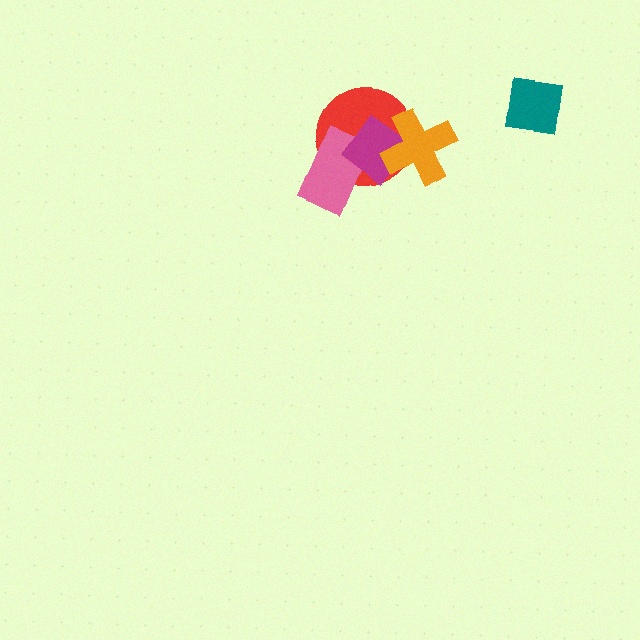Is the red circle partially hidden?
Yes, it is partially covered by another shape.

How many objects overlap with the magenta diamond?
3 objects overlap with the magenta diamond.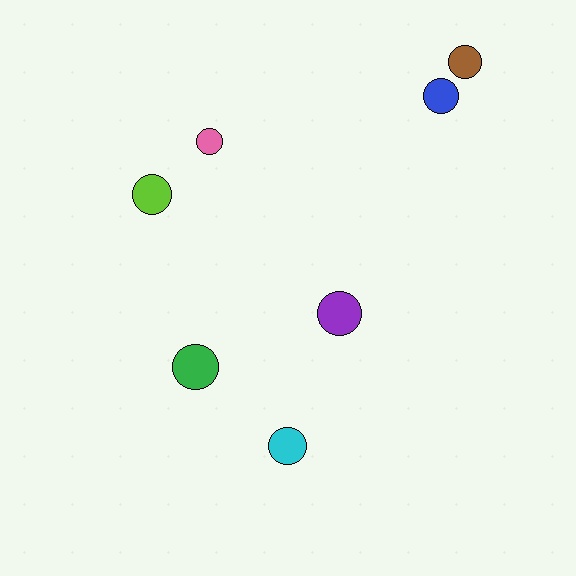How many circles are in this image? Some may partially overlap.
There are 7 circles.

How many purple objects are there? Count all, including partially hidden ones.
There is 1 purple object.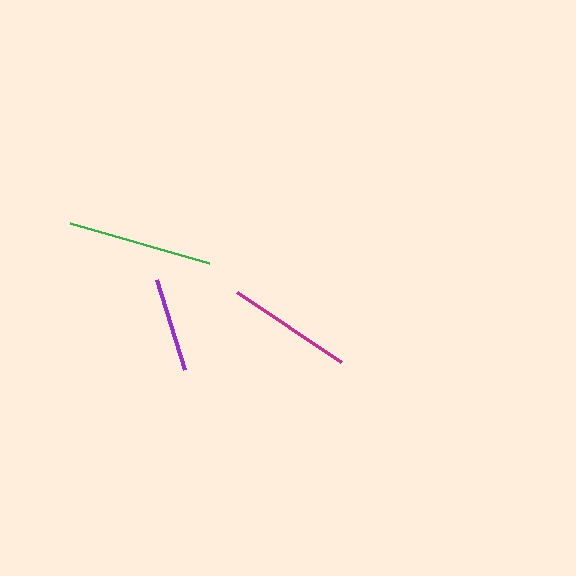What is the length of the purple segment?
The purple segment is approximately 95 pixels long.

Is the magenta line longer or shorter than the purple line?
The magenta line is longer than the purple line.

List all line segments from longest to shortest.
From longest to shortest: green, magenta, purple.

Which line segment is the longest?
The green line is the longest at approximately 145 pixels.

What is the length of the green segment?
The green segment is approximately 145 pixels long.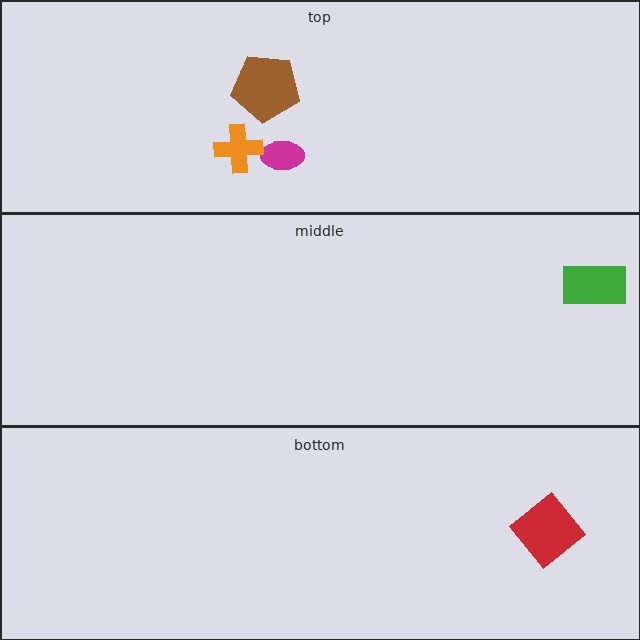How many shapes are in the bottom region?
1.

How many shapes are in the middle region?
1.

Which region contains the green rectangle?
The middle region.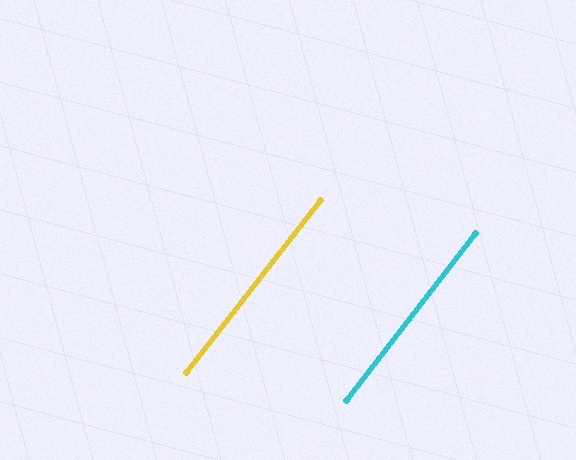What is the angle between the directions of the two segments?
Approximately 1 degree.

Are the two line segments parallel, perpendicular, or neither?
Parallel — their directions differ by only 0.5°.